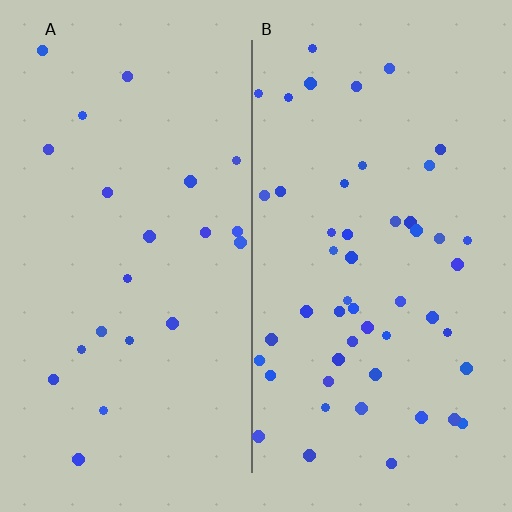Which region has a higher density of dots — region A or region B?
B (the right).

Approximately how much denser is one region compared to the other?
Approximately 2.4× — region B over region A.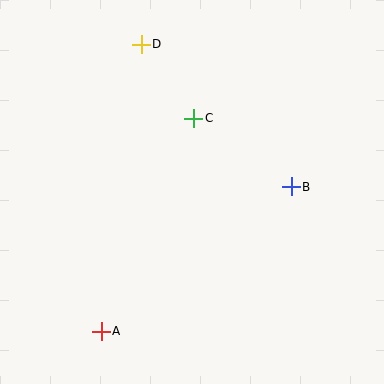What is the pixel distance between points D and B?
The distance between D and B is 207 pixels.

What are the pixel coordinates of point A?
Point A is at (101, 331).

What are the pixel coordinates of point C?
Point C is at (194, 118).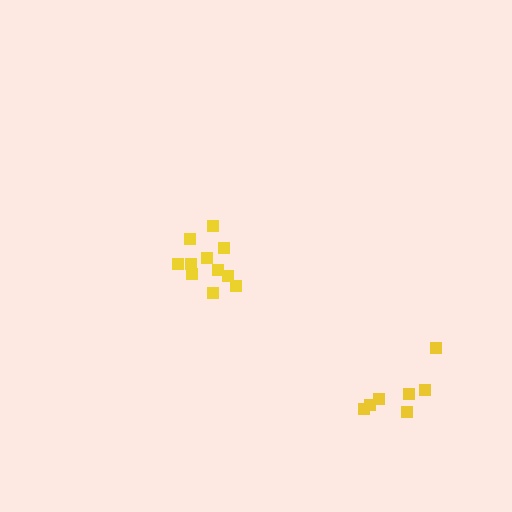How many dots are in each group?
Group 1: 11 dots, Group 2: 7 dots (18 total).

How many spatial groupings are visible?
There are 2 spatial groupings.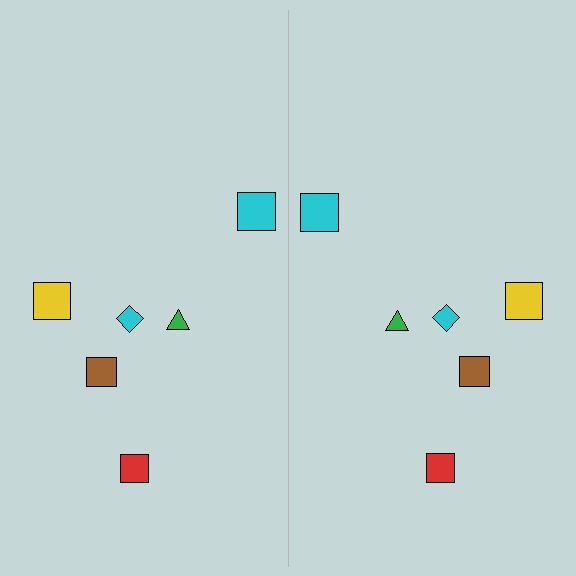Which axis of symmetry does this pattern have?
The pattern has a vertical axis of symmetry running through the center of the image.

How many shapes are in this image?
There are 12 shapes in this image.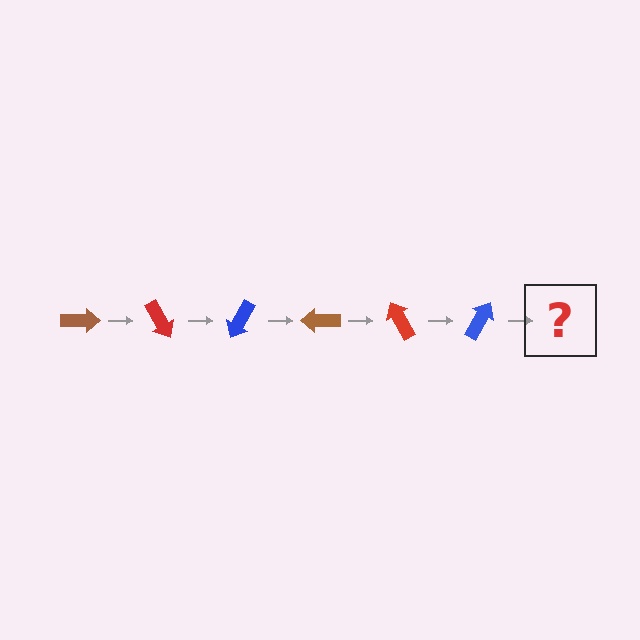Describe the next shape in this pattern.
It should be a brown arrow, rotated 360 degrees from the start.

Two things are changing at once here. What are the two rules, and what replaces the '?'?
The two rules are that it rotates 60 degrees each step and the color cycles through brown, red, and blue. The '?' should be a brown arrow, rotated 360 degrees from the start.